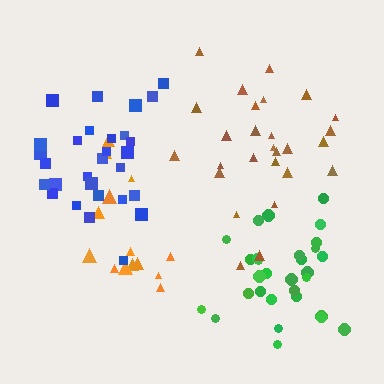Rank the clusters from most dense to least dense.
blue, green, brown, orange.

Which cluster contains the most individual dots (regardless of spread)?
Green (31).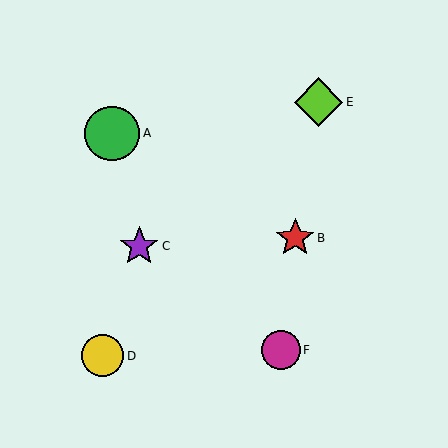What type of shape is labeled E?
Shape E is a lime diamond.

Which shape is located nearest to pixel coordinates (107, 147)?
The green circle (labeled A) at (112, 134) is nearest to that location.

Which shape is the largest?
The green circle (labeled A) is the largest.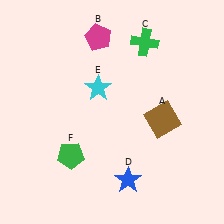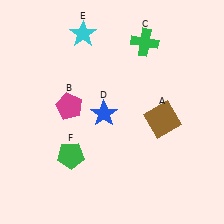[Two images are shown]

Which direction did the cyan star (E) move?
The cyan star (E) moved up.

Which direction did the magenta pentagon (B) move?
The magenta pentagon (B) moved down.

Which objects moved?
The objects that moved are: the magenta pentagon (B), the blue star (D), the cyan star (E).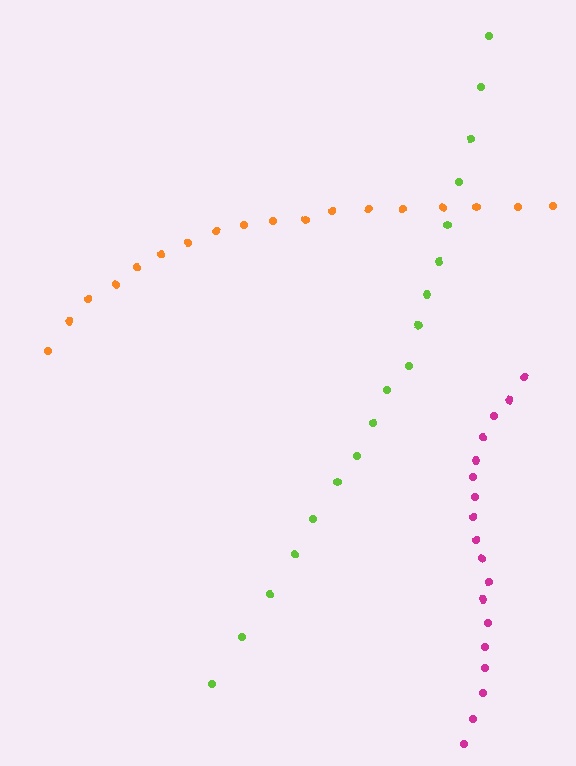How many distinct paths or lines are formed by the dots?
There are 3 distinct paths.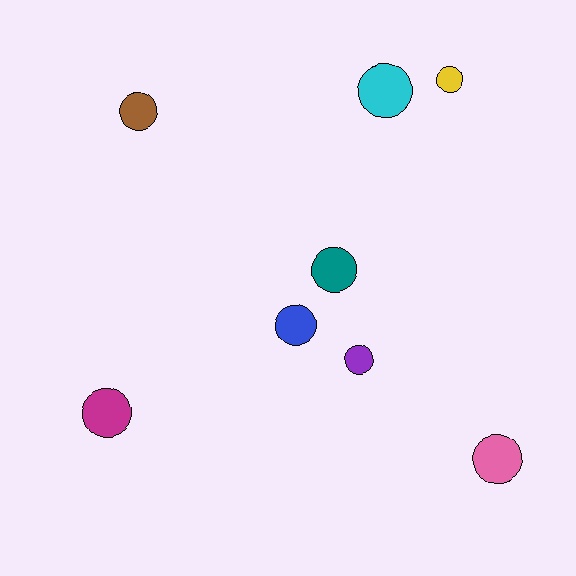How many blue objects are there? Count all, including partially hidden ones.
There is 1 blue object.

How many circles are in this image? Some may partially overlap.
There are 8 circles.